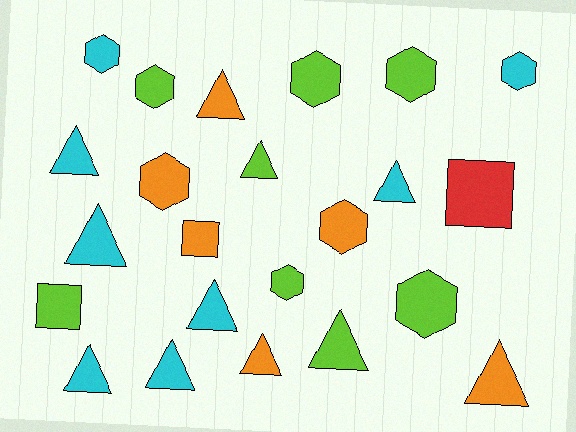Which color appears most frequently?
Cyan, with 8 objects.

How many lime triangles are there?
There are 2 lime triangles.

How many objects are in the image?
There are 23 objects.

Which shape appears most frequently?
Triangle, with 11 objects.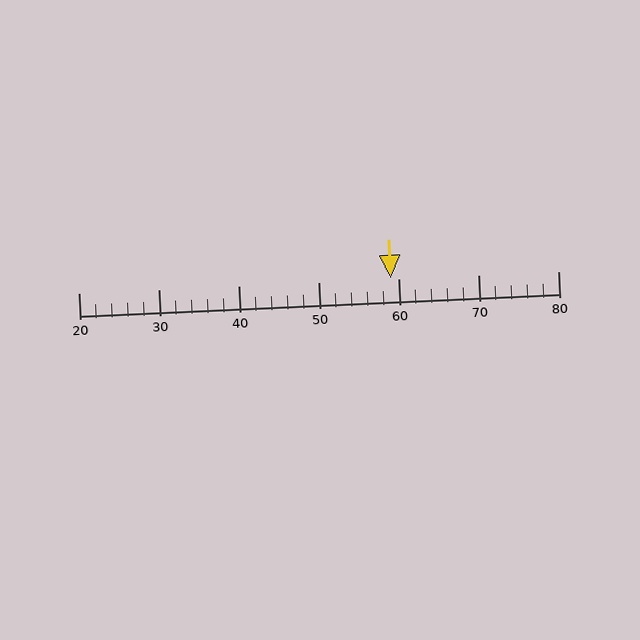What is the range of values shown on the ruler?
The ruler shows values from 20 to 80.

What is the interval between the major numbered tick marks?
The major tick marks are spaced 10 units apart.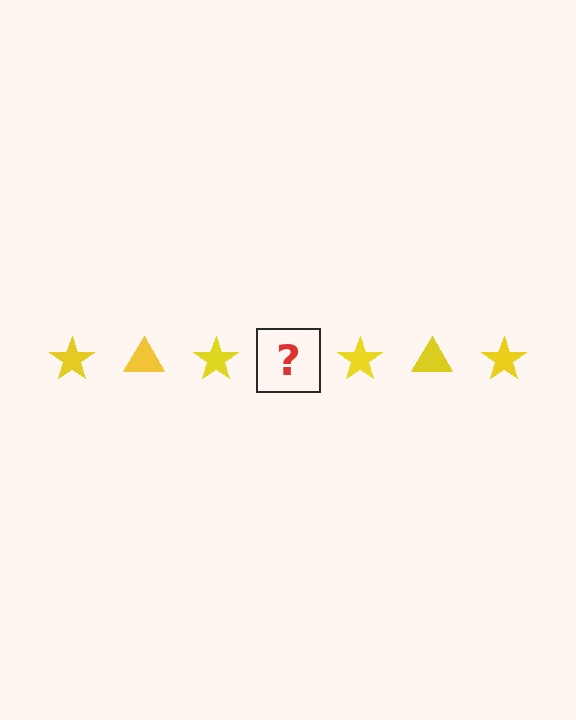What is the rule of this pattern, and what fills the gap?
The rule is that the pattern cycles through star, triangle shapes in yellow. The gap should be filled with a yellow triangle.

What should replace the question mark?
The question mark should be replaced with a yellow triangle.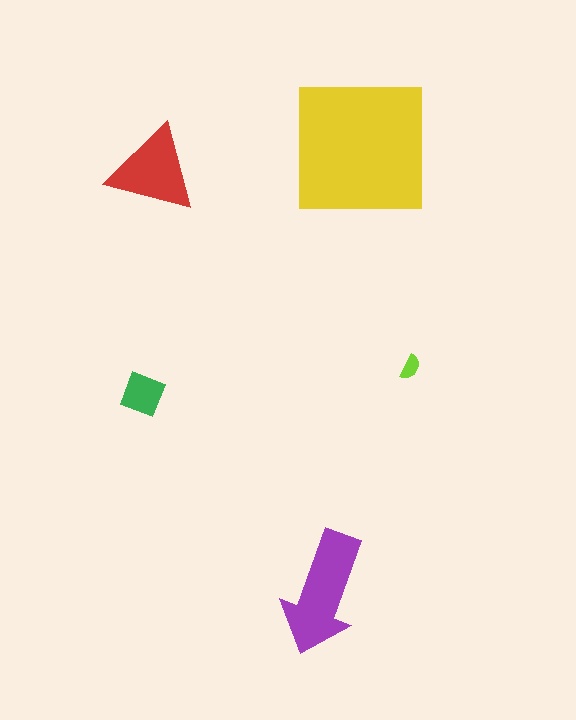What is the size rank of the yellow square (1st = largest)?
1st.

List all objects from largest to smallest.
The yellow square, the purple arrow, the red triangle, the green diamond, the lime semicircle.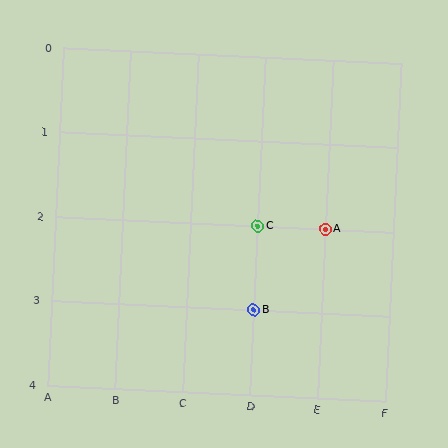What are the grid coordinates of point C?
Point C is at grid coordinates (D, 2).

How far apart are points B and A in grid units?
Points B and A are 1 column and 1 row apart (about 1.4 grid units diagonally).